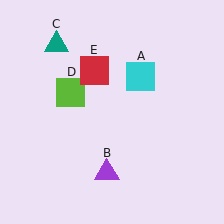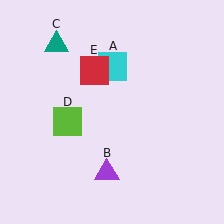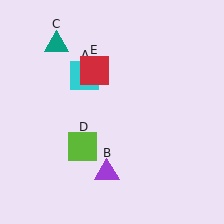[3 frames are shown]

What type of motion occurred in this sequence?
The cyan square (object A), lime square (object D) rotated counterclockwise around the center of the scene.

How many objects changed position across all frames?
2 objects changed position: cyan square (object A), lime square (object D).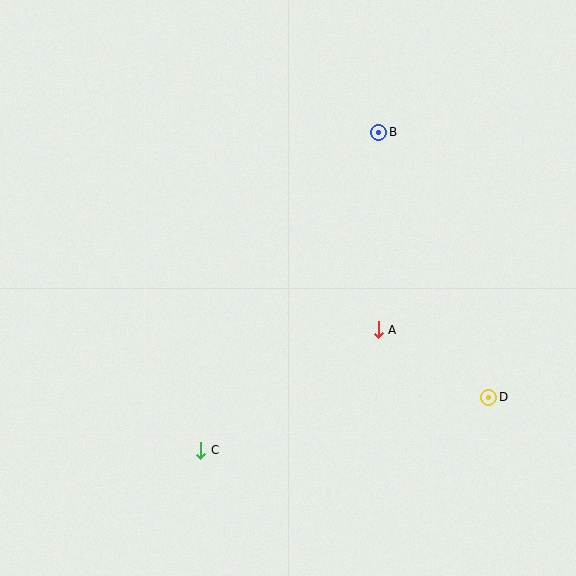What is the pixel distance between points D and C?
The distance between D and C is 293 pixels.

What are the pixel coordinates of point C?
Point C is at (201, 450).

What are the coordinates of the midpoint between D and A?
The midpoint between D and A is at (433, 363).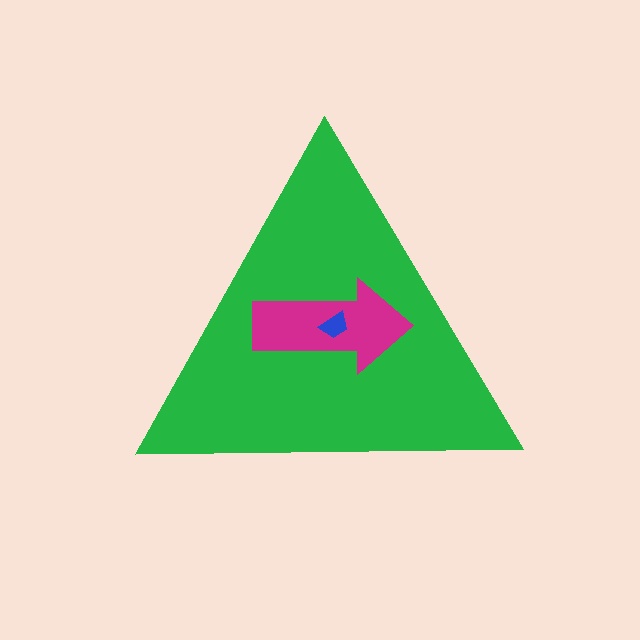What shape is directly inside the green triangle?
The magenta arrow.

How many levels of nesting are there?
3.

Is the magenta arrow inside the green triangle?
Yes.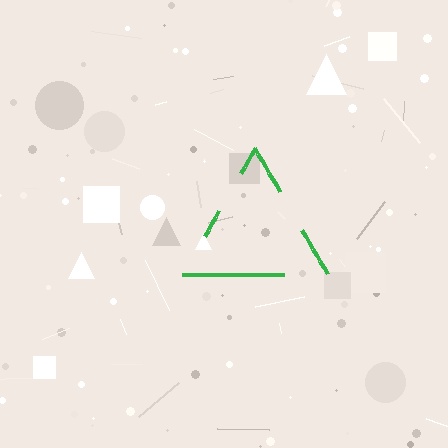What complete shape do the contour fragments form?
The contour fragments form a triangle.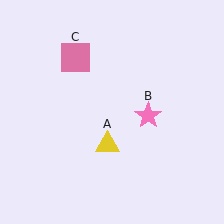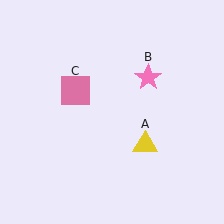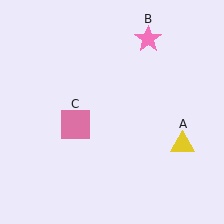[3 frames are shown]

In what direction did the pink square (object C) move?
The pink square (object C) moved down.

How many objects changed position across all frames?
3 objects changed position: yellow triangle (object A), pink star (object B), pink square (object C).